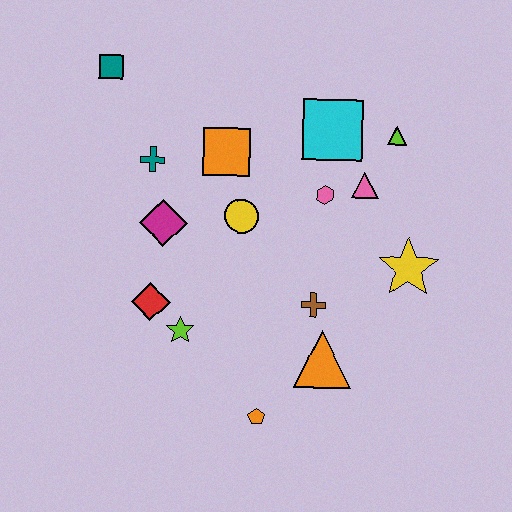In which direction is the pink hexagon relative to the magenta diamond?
The pink hexagon is to the right of the magenta diamond.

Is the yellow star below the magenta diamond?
Yes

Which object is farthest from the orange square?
The orange pentagon is farthest from the orange square.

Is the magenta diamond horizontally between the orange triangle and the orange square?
No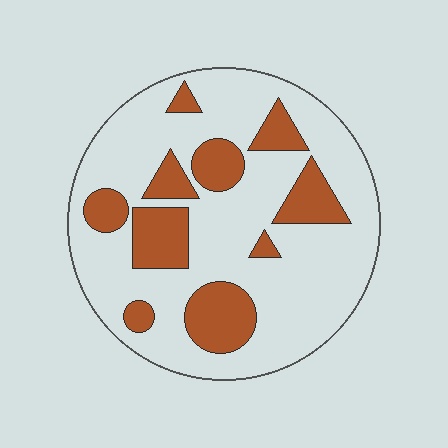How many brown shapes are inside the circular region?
10.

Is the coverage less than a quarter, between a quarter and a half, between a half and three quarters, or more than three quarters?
Between a quarter and a half.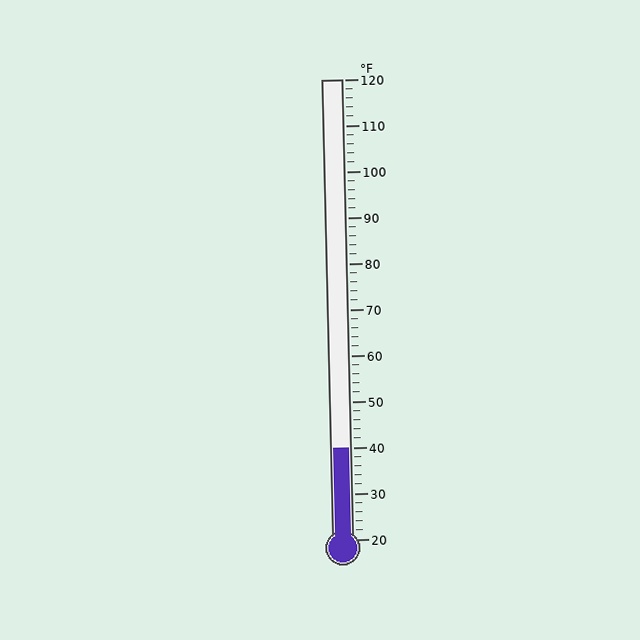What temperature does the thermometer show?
The thermometer shows approximately 40°F.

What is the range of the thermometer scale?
The thermometer scale ranges from 20°F to 120°F.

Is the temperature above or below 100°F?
The temperature is below 100°F.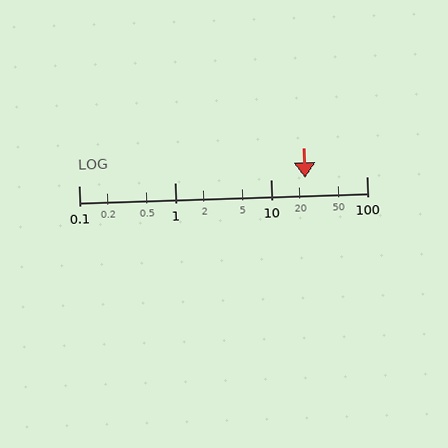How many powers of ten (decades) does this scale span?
The scale spans 3 decades, from 0.1 to 100.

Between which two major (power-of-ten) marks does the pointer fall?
The pointer is between 10 and 100.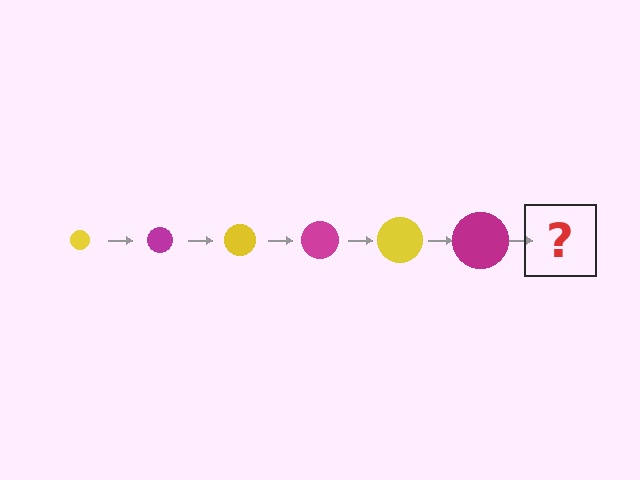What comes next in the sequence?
The next element should be a yellow circle, larger than the previous one.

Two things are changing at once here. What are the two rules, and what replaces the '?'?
The two rules are that the circle grows larger each step and the color cycles through yellow and magenta. The '?' should be a yellow circle, larger than the previous one.